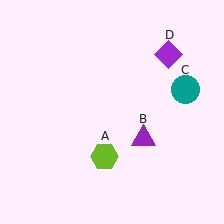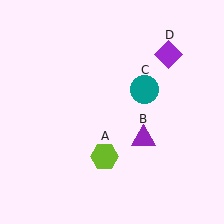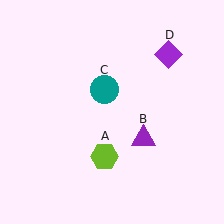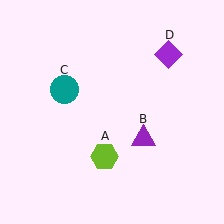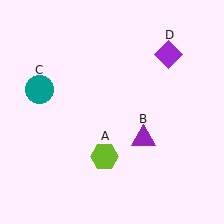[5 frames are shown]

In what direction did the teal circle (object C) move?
The teal circle (object C) moved left.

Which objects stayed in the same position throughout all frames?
Lime hexagon (object A) and purple triangle (object B) and purple diamond (object D) remained stationary.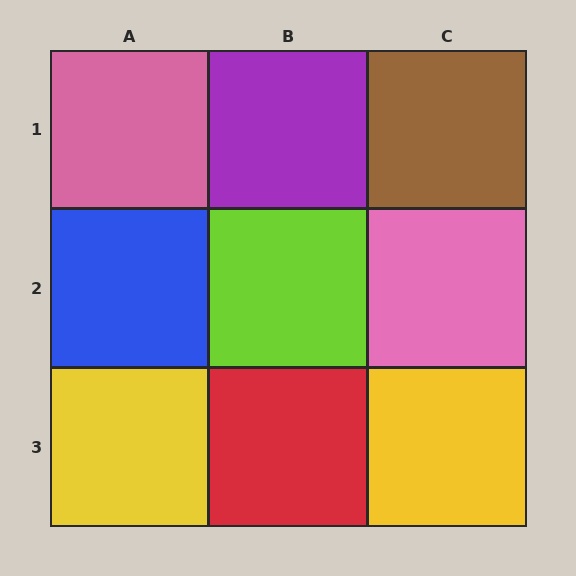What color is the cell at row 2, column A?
Blue.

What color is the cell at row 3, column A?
Yellow.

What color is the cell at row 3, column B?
Red.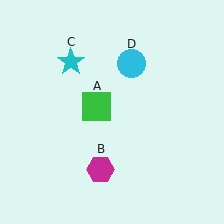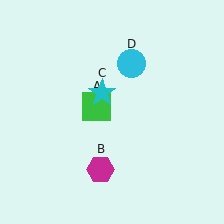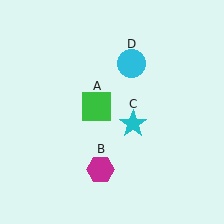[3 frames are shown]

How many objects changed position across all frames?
1 object changed position: cyan star (object C).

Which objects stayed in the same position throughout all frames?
Green square (object A) and magenta hexagon (object B) and cyan circle (object D) remained stationary.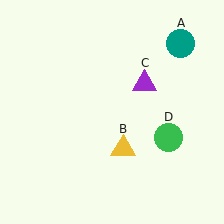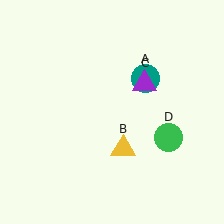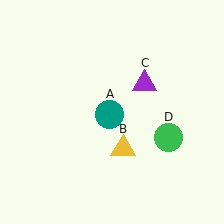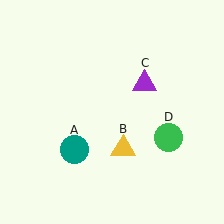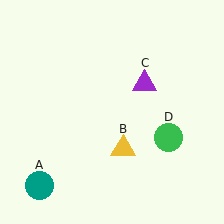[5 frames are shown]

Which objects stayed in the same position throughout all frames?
Yellow triangle (object B) and purple triangle (object C) and green circle (object D) remained stationary.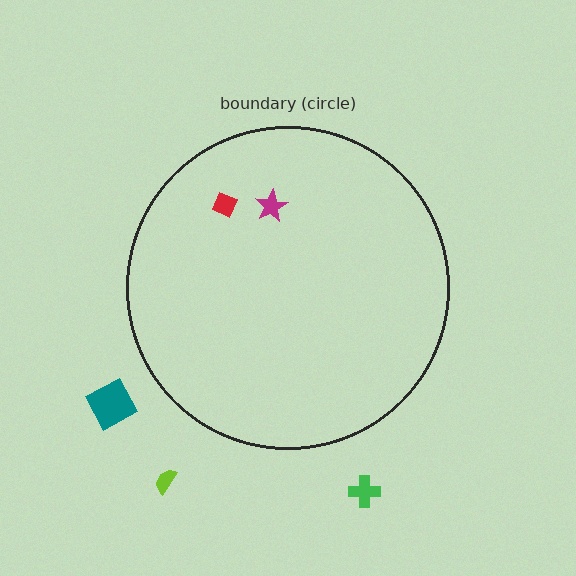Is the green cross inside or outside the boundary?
Outside.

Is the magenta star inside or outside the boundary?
Inside.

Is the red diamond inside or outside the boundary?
Inside.